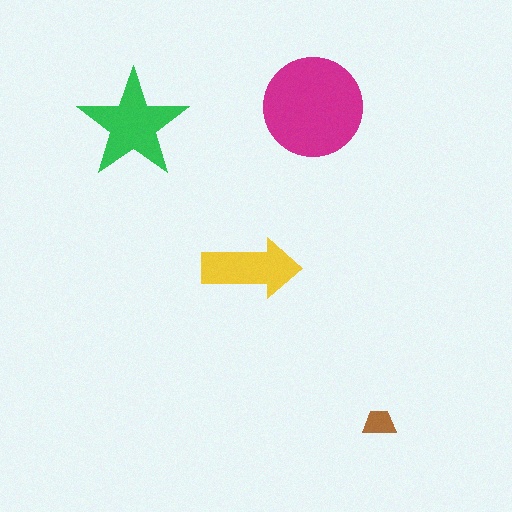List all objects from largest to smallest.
The magenta circle, the green star, the yellow arrow, the brown trapezoid.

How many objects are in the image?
There are 4 objects in the image.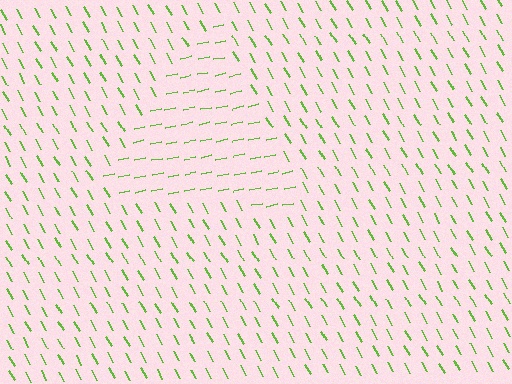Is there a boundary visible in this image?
Yes, there is a texture boundary formed by a change in line orientation.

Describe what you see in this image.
The image is filled with small lime line segments. A triangle region in the image has lines oriented differently from the surrounding lines, creating a visible texture boundary.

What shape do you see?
I see a triangle.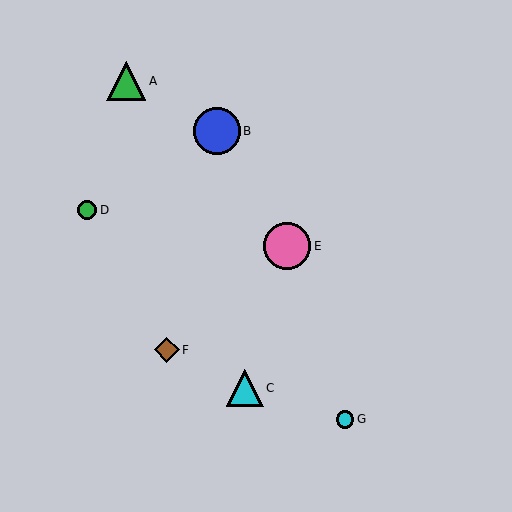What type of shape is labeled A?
Shape A is a green triangle.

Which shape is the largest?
The pink circle (labeled E) is the largest.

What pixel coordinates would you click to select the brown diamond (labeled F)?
Click at (167, 350) to select the brown diamond F.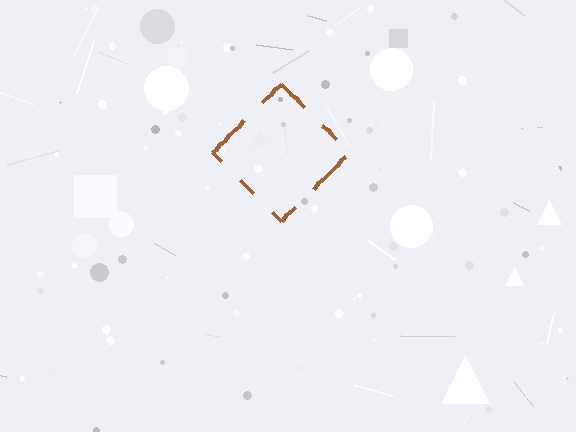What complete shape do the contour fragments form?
The contour fragments form a diamond.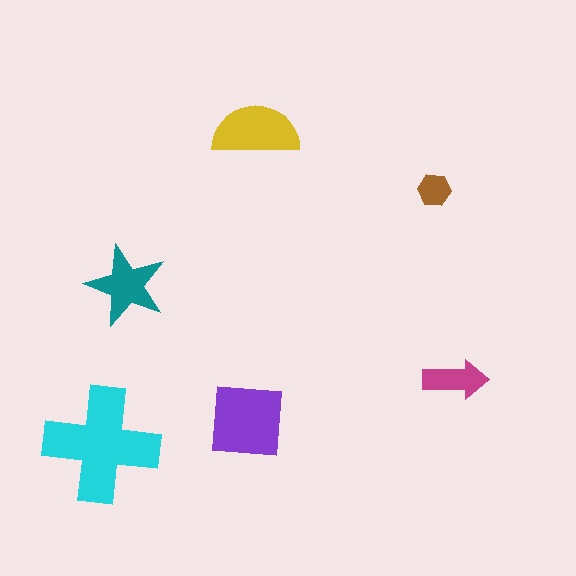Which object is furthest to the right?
The magenta arrow is rightmost.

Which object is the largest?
The cyan cross.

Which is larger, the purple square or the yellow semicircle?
The purple square.